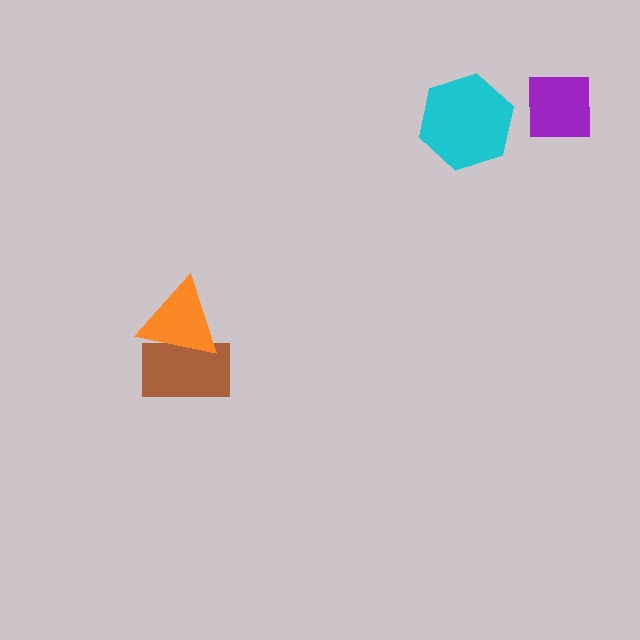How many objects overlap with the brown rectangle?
1 object overlaps with the brown rectangle.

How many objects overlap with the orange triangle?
1 object overlaps with the orange triangle.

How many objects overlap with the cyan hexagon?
0 objects overlap with the cyan hexagon.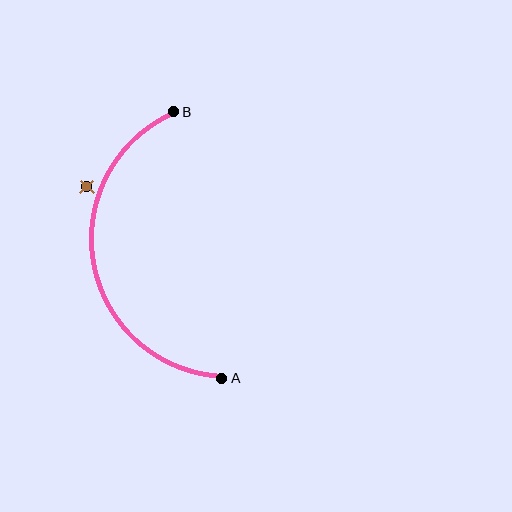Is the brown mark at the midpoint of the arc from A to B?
No — the brown mark does not lie on the arc at all. It sits slightly outside the curve.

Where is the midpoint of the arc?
The arc midpoint is the point on the curve farthest from the straight line joining A and B. It sits to the left of that line.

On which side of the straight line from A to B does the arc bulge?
The arc bulges to the left of the straight line connecting A and B.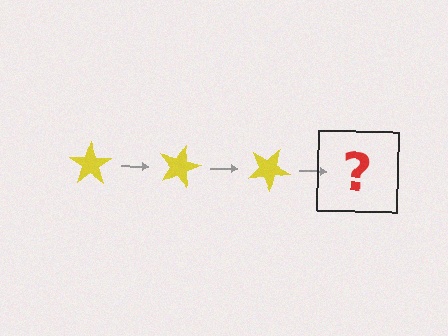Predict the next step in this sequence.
The next step is a yellow star rotated 45 degrees.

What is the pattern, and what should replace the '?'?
The pattern is that the star rotates 15 degrees each step. The '?' should be a yellow star rotated 45 degrees.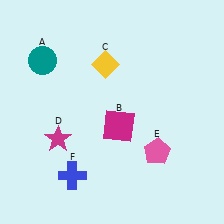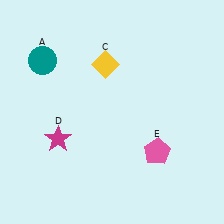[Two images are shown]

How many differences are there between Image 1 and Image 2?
There are 2 differences between the two images.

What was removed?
The magenta square (B), the blue cross (F) were removed in Image 2.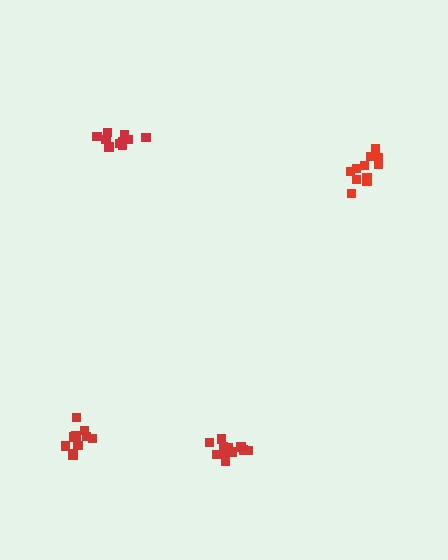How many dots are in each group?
Group 1: 11 dots, Group 2: 10 dots, Group 3: 11 dots, Group 4: 11 dots (43 total).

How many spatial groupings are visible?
There are 4 spatial groupings.